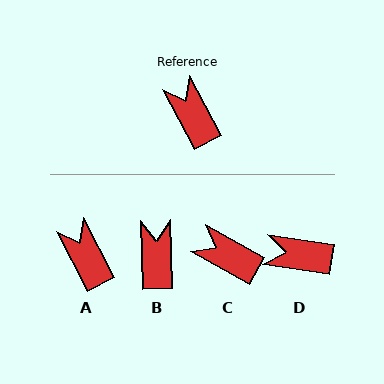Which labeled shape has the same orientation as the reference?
A.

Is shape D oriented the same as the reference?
No, it is off by about 54 degrees.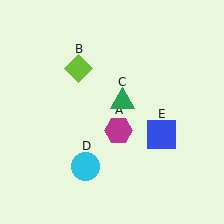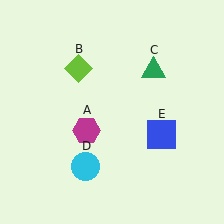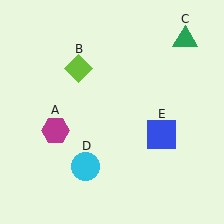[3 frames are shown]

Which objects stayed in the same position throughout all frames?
Lime diamond (object B) and cyan circle (object D) and blue square (object E) remained stationary.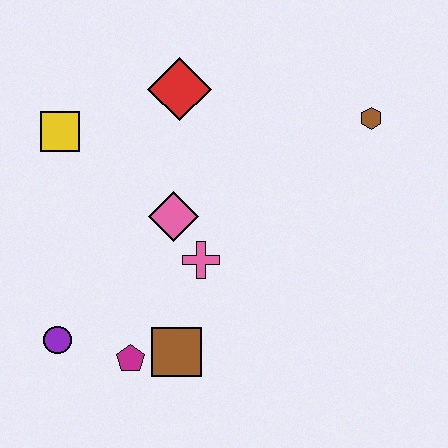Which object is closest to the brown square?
The magenta pentagon is closest to the brown square.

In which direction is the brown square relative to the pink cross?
The brown square is below the pink cross.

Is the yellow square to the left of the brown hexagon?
Yes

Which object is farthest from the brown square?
The brown hexagon is farthest from the brown square.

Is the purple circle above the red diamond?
No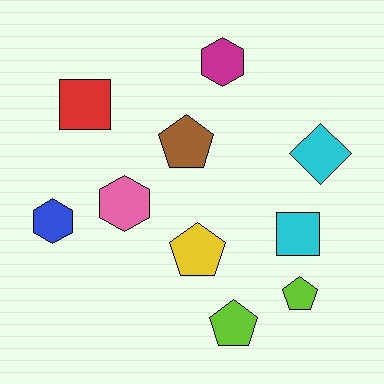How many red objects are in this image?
There is 1 red object.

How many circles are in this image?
There are no circles.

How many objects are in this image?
There are 10 objects.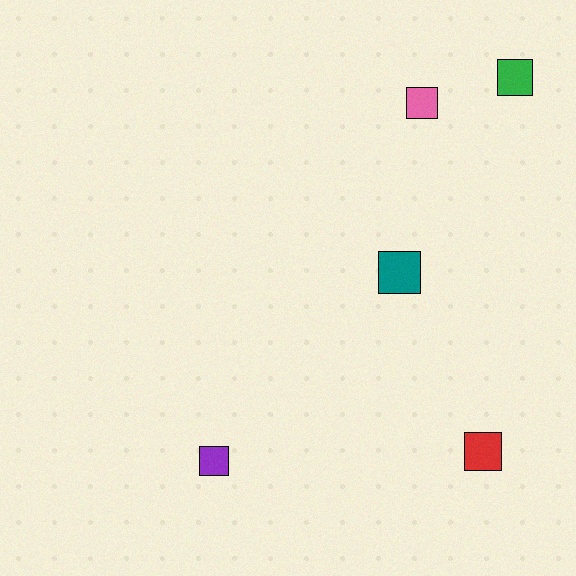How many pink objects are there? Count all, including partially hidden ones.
There is 1 pink object.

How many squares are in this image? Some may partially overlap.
There are 5 squares.